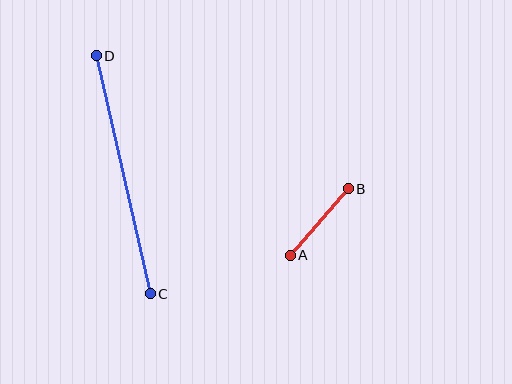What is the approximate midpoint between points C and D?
The midpoint is at approximately (123, 175) pixels.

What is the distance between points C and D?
The distance is approximately 244 pixels.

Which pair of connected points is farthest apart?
Points C and D are farthest apart.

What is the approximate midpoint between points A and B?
The midpoint is at approximately (319, 222) pixels.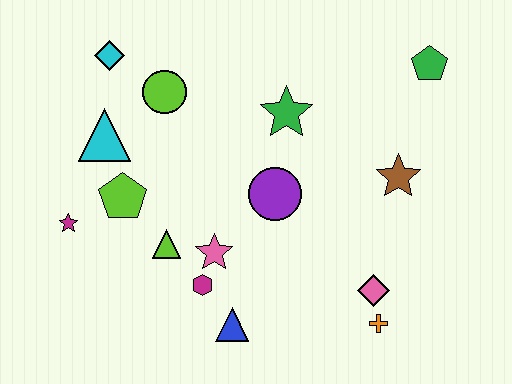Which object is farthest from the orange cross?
The cyan diamond is farthest from the orange cross.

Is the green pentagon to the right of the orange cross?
Yes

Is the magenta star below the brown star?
Yes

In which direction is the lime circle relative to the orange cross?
The lime circle is above the orange cross.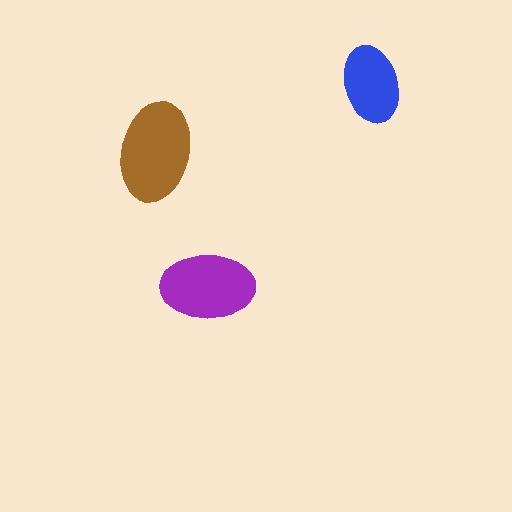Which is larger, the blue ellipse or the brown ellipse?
The brown one.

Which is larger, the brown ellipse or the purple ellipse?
The brown one.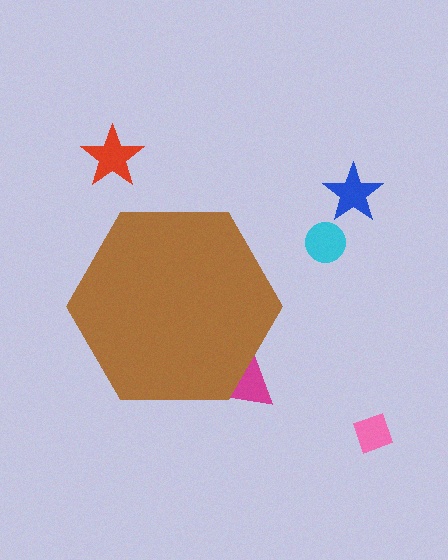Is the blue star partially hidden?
No, the blue star is fully visible.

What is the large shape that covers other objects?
A brown hexagon.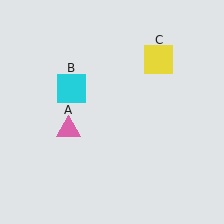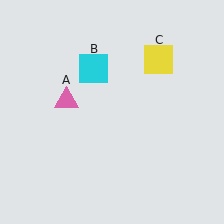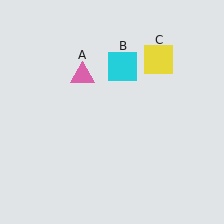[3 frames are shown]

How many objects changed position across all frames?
2 objects changed position: pink triangle (object A), cyan square (object B).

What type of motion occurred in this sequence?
The pink triangle (object A), cyan square (object B) rotated clockwise around the center of the scene.